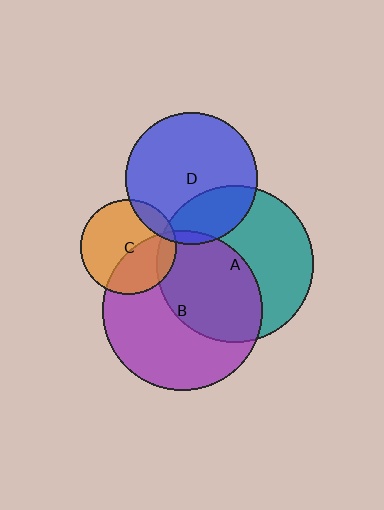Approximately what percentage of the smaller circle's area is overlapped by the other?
Approximately 10%.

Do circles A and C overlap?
Yes.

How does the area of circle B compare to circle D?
Approximately 1.4 times.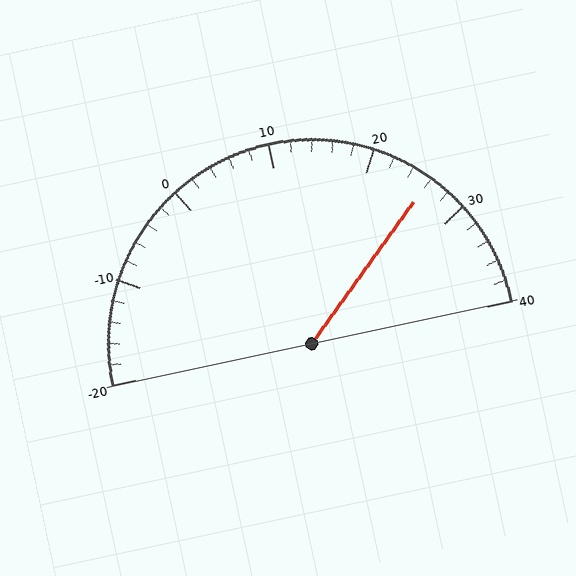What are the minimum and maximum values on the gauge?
The gauge ranges from -20 to 40.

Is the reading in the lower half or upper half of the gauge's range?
The reading is in the upper half of the range (-20 to 40).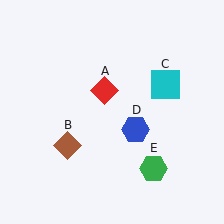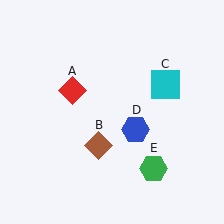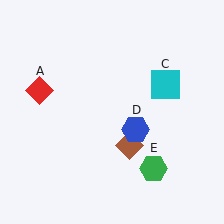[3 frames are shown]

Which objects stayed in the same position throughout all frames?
Cyan square (object C) and blue hexagon (object D) and green hexagon (object E) remained stationary.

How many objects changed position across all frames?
2 objects changed position: red diamond (object A), brown diamond (object B).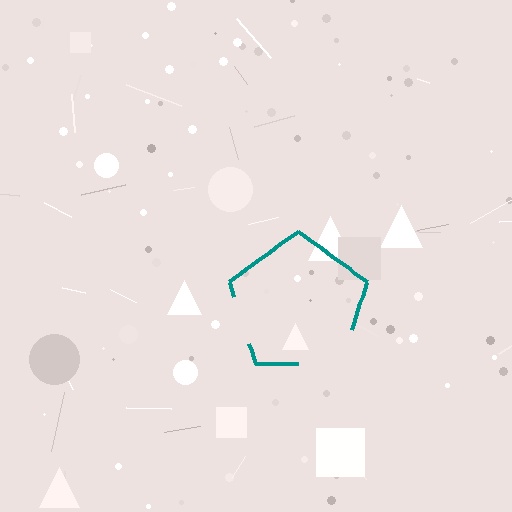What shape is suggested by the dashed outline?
The dashed outline suggests a pentagon.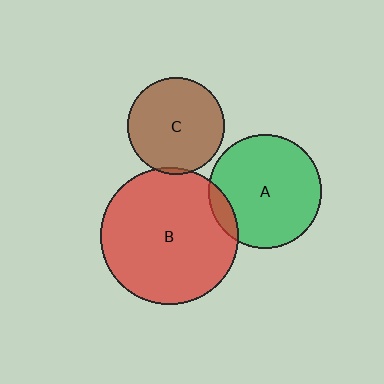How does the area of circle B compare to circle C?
Approximately 2.0 times.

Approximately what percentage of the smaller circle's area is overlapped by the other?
Approximately 5%.